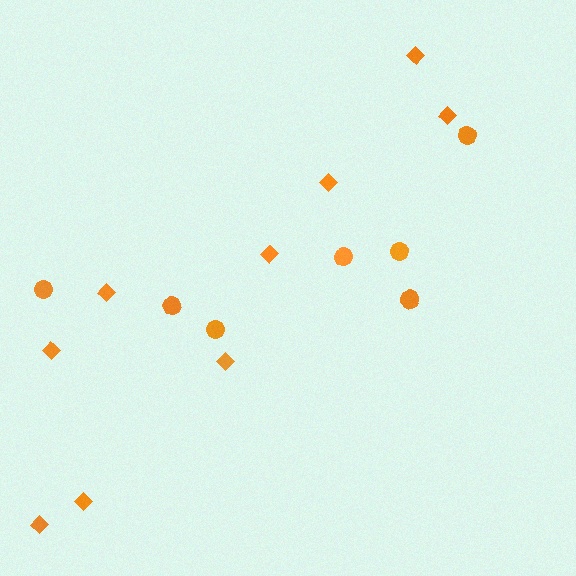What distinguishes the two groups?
There are 2 groups: one group of circles (7) and one group of diamonds (9).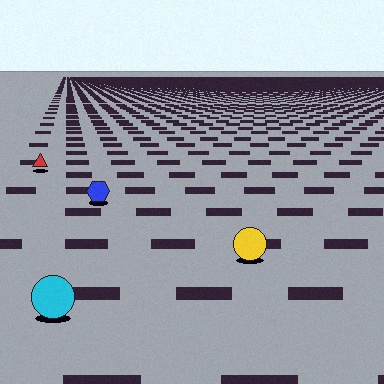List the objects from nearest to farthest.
From nearest to farthest: the cyan circle, the yellow circle, the blue hexagon, the red triangle.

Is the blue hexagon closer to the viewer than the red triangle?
Yes. The blue hexagon is closer — you can tell from the texture gradient: the ground texture is coarser near it.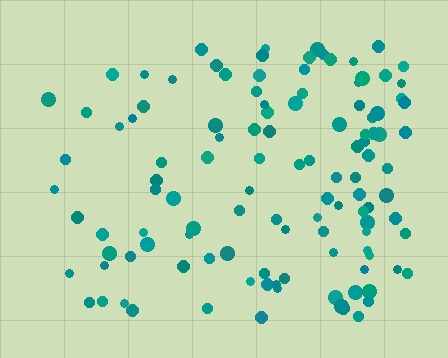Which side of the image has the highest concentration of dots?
The right.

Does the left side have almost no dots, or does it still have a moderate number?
Still a moderate number, just noticeably fewer than the right.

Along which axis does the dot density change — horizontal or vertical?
Horizontal.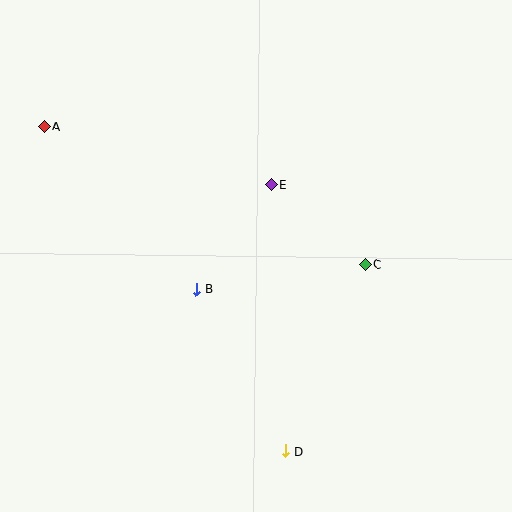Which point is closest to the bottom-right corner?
Point D is closest to the bottom-right corner.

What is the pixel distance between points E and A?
The distance between E and A is 235 pixels.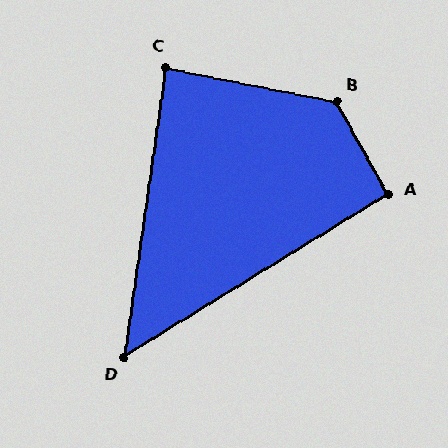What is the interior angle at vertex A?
Approximately 93 degrees (approximately right).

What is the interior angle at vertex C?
Approximately 87 degrees (approximately right).